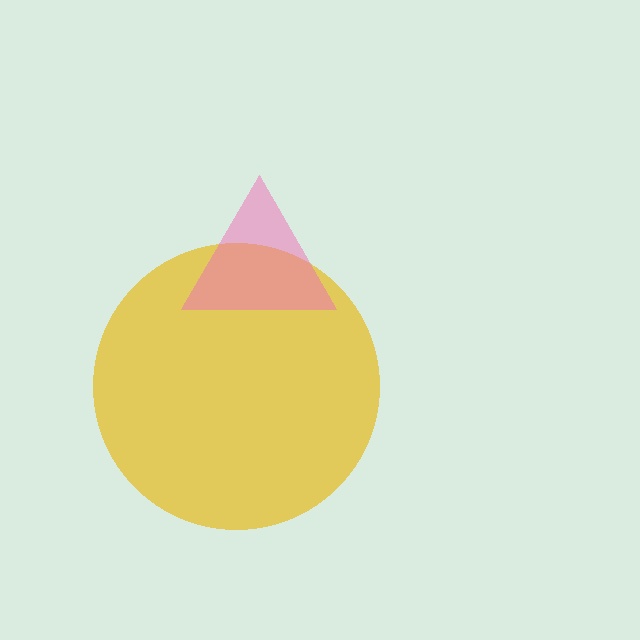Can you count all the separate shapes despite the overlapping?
Yes, there are 2 separate shapes.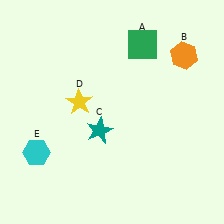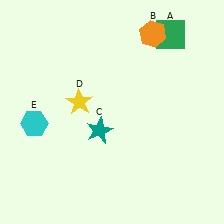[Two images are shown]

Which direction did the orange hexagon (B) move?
The orange hexagon (B) moved left.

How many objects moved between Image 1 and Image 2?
3 objects moved between the two images.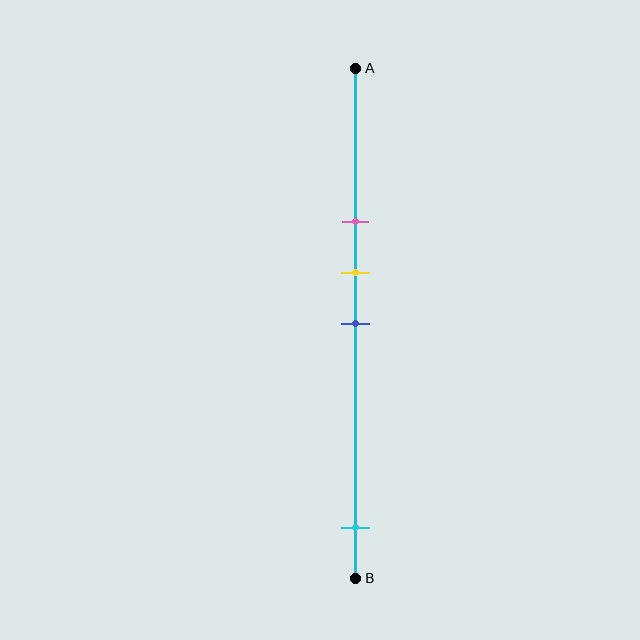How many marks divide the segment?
There are 4 marks dividing the segment.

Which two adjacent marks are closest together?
The yellow and blue marks are the closest adjacent pair.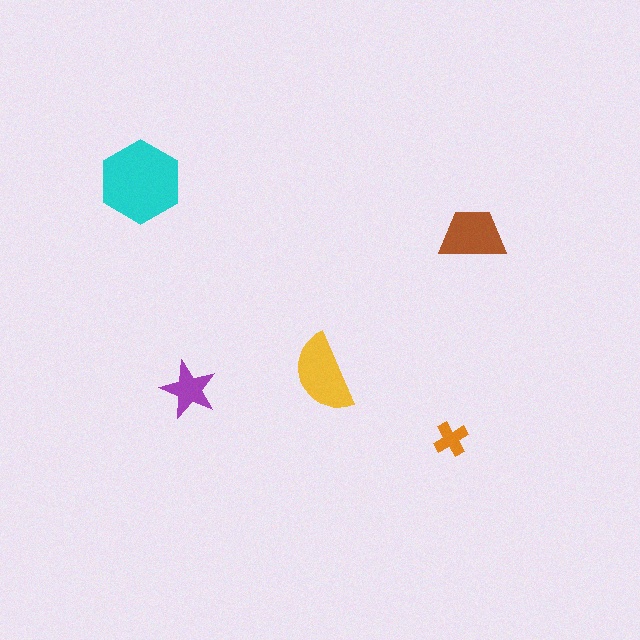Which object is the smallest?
The orange cross.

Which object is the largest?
The cyan hexagon.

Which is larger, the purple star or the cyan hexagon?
The cyan hexagon.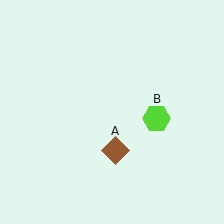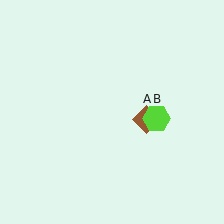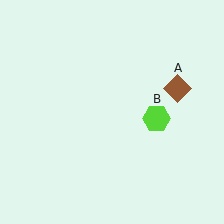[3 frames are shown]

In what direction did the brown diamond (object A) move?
The brown diamond (object A) moved up and to the right.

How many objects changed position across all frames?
1 object changed position: brown diamond (object A).